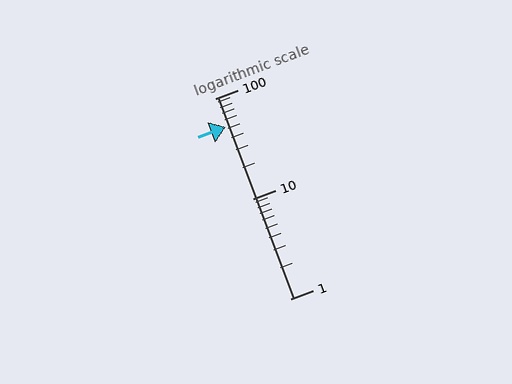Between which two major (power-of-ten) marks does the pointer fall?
The pointer is between 10 and 100.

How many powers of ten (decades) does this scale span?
The scale spans 2 decades, from 1 to 100.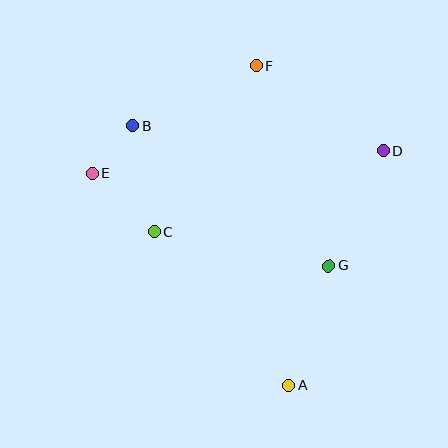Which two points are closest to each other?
Points B and E are closest to each other.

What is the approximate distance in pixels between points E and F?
The distance between E and F is approximately 196 pixels.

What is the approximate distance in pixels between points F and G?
The distance between F and G is approximately 213 pixels.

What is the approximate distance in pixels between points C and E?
The distance between C and E is approximately 86 pixels.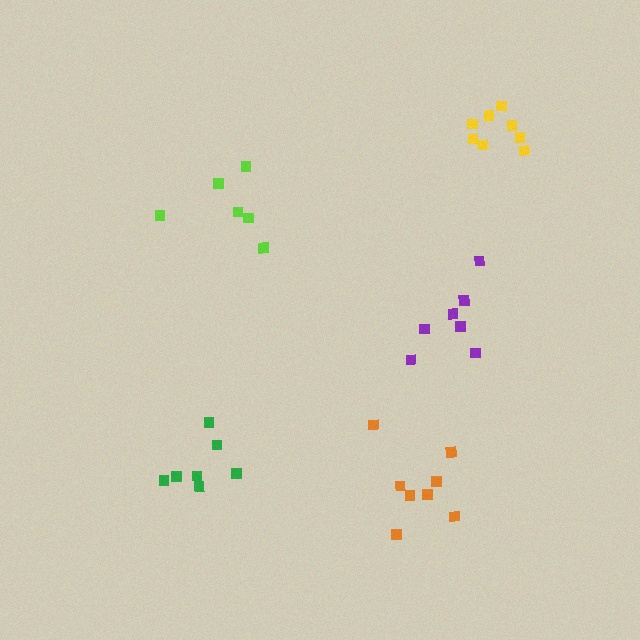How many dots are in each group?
Group 1: 7 dots, Group 2: 6 dots, Group 3: 8 dots, Group 4: 7 dots, Group 5: 8 dots (36 total).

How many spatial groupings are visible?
There are 5 spatial groupings.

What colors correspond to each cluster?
The clusters are colored: purple, lime, yellow, green, orange.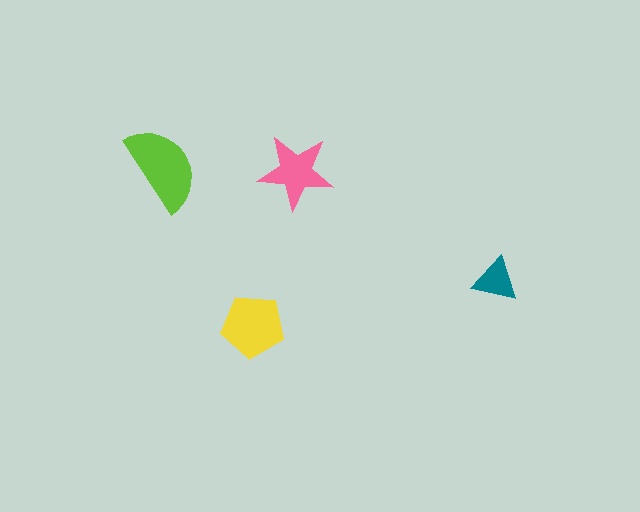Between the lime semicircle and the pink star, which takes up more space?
The lime semicircle.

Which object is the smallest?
The teal triangle.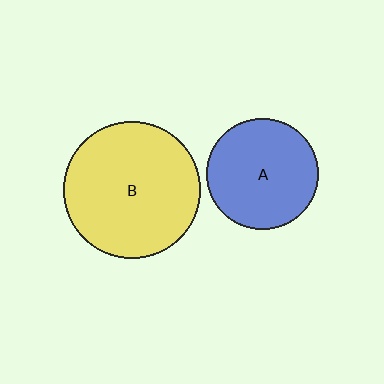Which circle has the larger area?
Circle B (yellow).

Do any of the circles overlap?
No, none of the circles overlap.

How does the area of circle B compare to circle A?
Approximately 1.5 times.